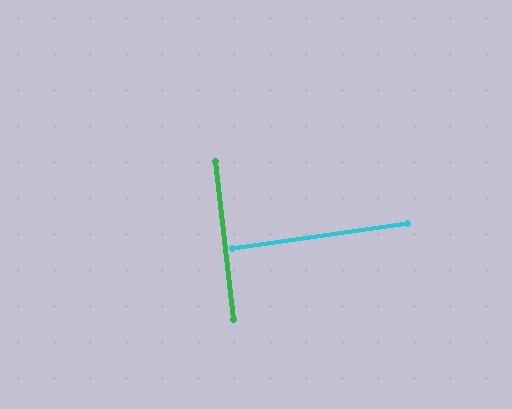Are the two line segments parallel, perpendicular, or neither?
Perpendicular — they meet at approximately 89°.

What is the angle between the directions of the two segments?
Approximately 89 degrees.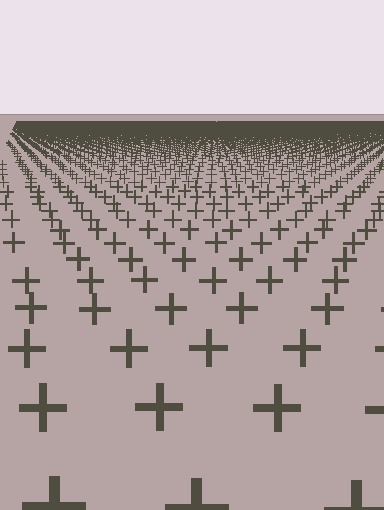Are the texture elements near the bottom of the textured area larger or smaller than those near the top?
Larger. Near the bottom, elements are closer to the viewer and appear at a bigger on-screen size.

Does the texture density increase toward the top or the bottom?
Density increases toward the top.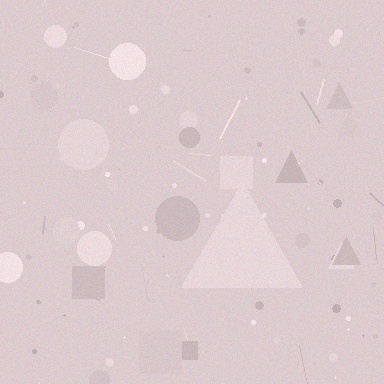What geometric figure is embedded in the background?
A triangle is embedded in the background.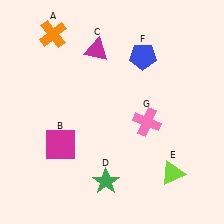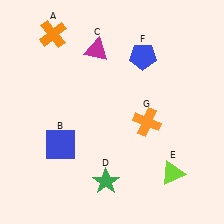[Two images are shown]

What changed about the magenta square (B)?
In Image 1, B is magenta. In Image 2, it changed to blue.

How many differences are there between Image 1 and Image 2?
There are 2 differences between the two images.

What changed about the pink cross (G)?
In Image 1, G is pink. In Image 2, it changed to orange.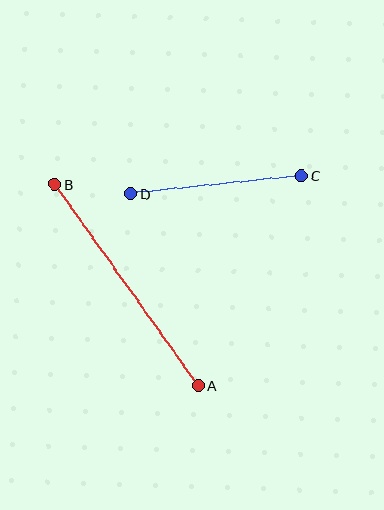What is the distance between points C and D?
The distance is approximately 172 pixels.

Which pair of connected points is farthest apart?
Points A and B are farthest apart.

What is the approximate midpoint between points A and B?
The midpoint is at approximately (127, 285) pixels.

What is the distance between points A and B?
The distance is approximately 247 pixels.